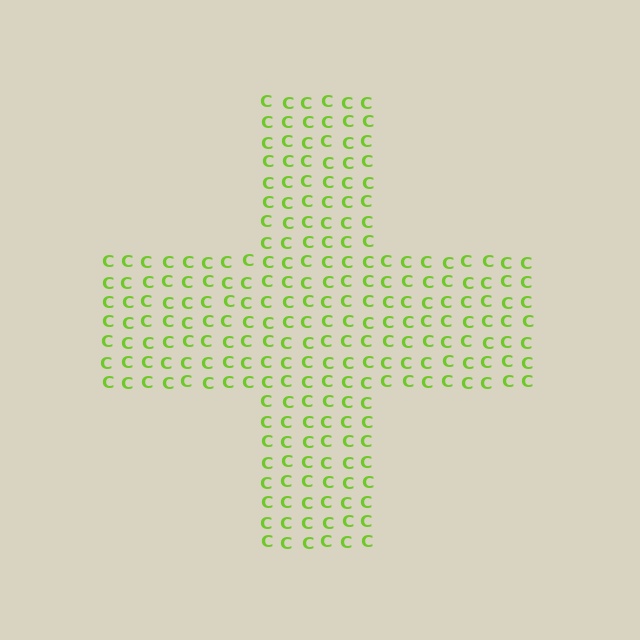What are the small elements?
The small elements are letter C's.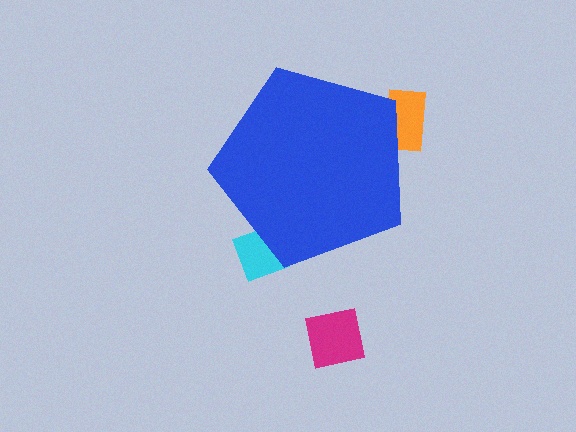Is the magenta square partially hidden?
No, the magenta square is fully visible.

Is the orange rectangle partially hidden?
Yes, the orange rectangle is partially hidden behind the blue pentagon.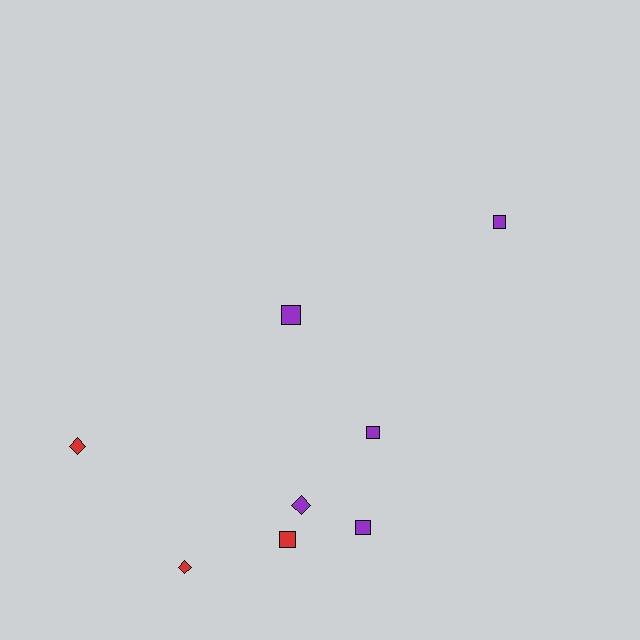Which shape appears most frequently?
Square, with 5 objects.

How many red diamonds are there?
There are 2 red diamonds.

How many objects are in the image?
There are 8 objects.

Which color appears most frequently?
Purple, with 5 objects.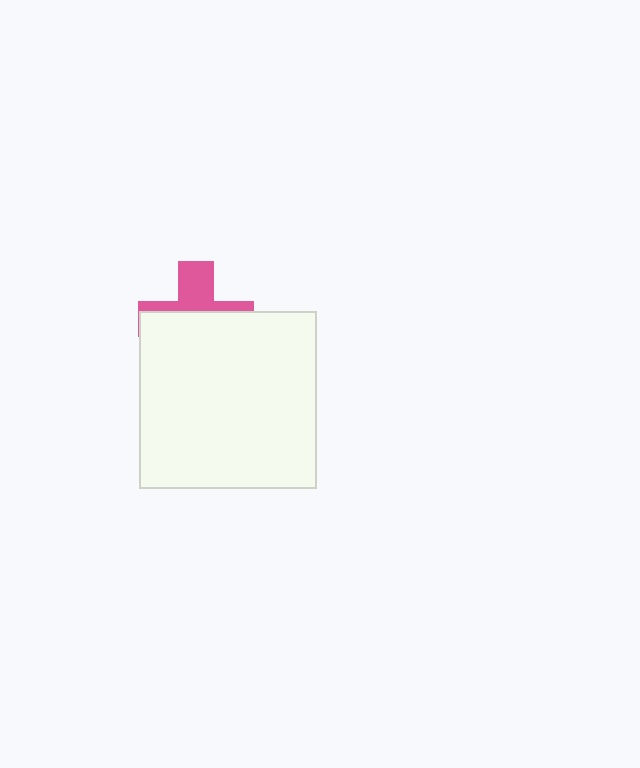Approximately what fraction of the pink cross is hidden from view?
Roughly 62% of the pink cross is hidden behind the white square.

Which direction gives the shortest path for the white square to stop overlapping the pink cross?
Moving down gives the shortest separation.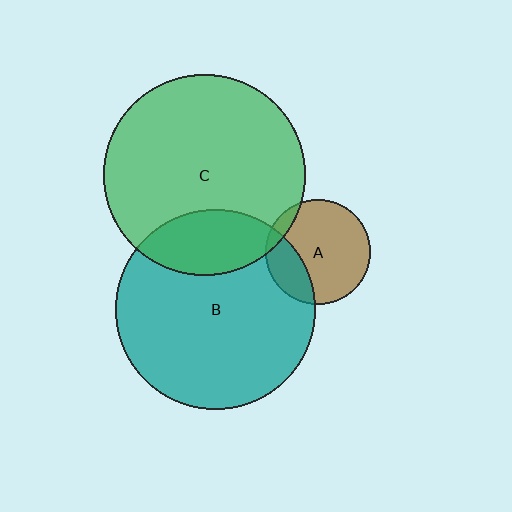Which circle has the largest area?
Circle C (green).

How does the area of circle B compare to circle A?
Approximately 3.6 times.